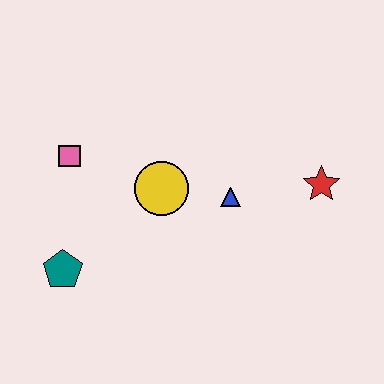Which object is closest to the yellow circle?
The blue triangle is closest to the yellow circle.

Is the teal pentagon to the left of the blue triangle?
Yes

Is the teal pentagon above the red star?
No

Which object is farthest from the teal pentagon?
The red star is farthest from the teal pentagon.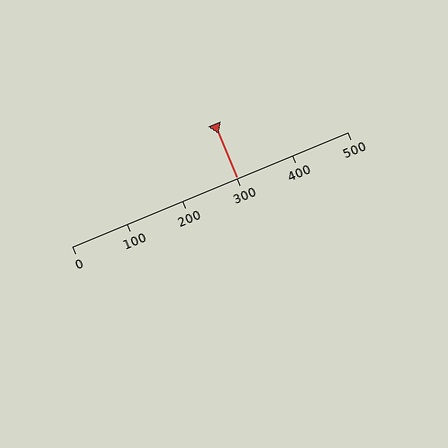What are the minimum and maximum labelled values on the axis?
The axis runs from 0 to 500.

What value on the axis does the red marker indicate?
The marker indicates approximately 300.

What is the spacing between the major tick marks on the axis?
The major ticks are spaced 100 apart.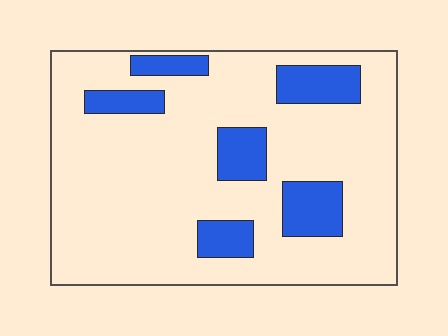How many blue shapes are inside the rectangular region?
6.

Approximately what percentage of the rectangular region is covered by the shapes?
Approximately 20%.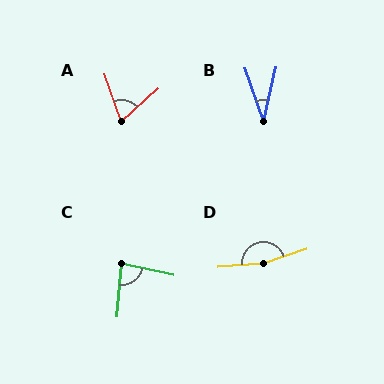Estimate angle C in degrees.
Approximately 82 degrees.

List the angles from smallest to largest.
B (31°), A (67°), C (82°), D (166°).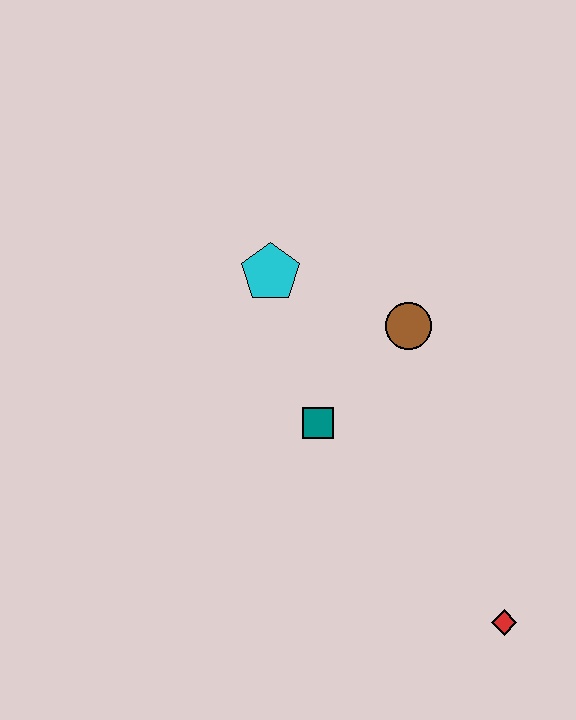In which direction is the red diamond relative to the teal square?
The red diamond is below the teal square.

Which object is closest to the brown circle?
The teal square is closest to the brown circle.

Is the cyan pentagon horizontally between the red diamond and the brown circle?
No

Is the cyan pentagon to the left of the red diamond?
Yes